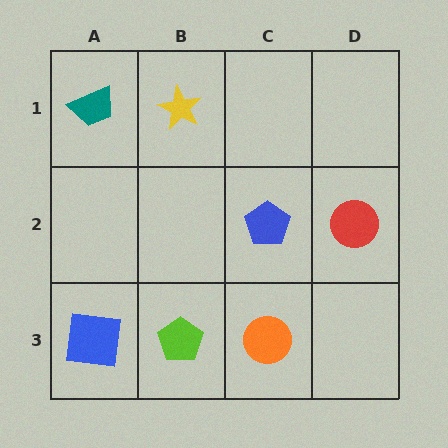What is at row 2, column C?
A blue pentagon.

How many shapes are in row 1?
2 shapes.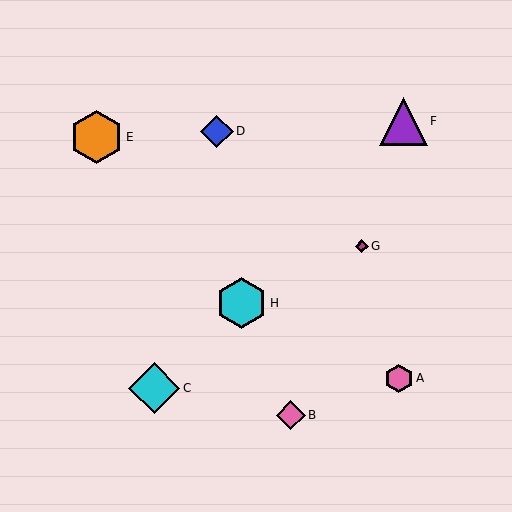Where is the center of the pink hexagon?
The center of the pink hexagon is at (399, 378).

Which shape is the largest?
The orange hexagon (labeled E) is the largest.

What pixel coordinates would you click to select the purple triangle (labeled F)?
Click at (403, 121) to select the purple triangle F.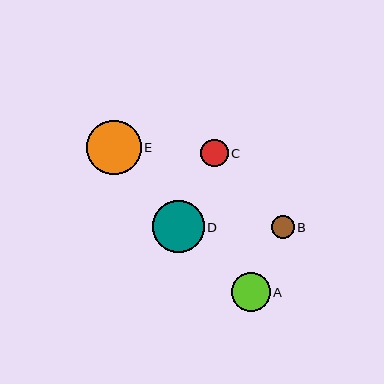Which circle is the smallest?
Circle B is the smallest with a size of approximately 23 pixels.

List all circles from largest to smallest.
From largest to smallest: E, D, A, C, B.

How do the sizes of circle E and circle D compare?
Circle E and circle D are approximately the same size.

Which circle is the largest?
Circle E is the largest with a size of approximately 55 pixels.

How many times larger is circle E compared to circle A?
Circle E is approximately 1.4 times the size of circle A.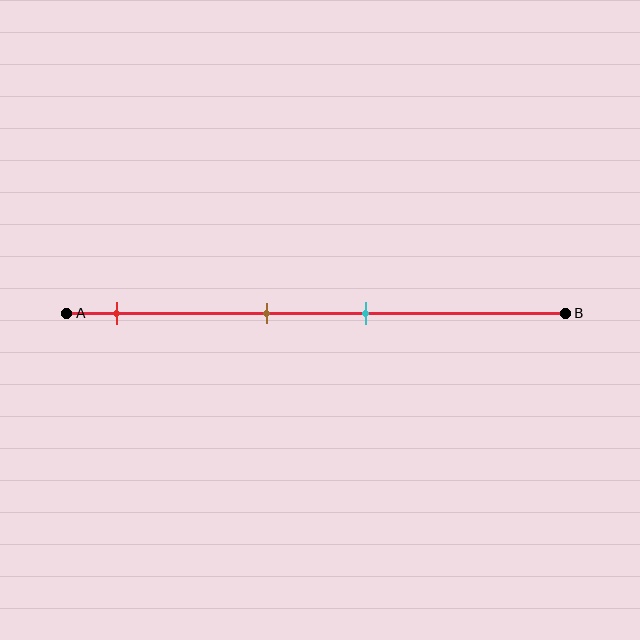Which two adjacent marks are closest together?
The brown and cyan marks are the closest adjacent pair.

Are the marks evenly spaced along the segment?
No, the marks are not evenly spaced.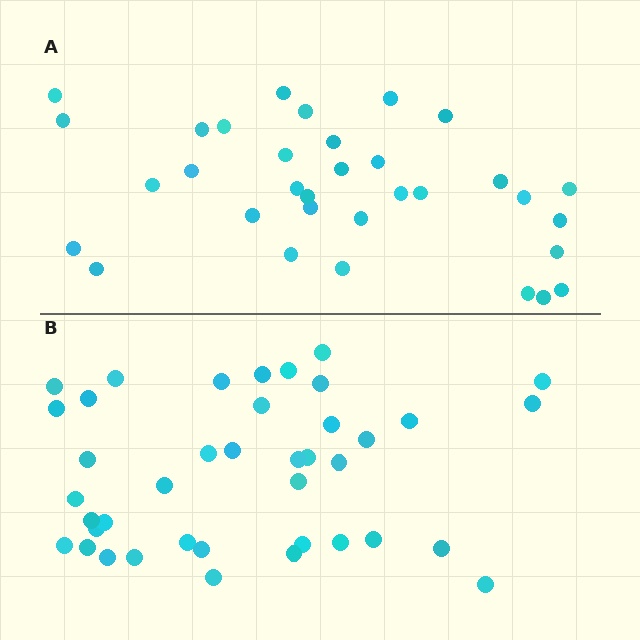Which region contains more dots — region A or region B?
Region B (the bottom region) has more dots.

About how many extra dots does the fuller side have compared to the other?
Region B has roughly 8 or so more dots than region A.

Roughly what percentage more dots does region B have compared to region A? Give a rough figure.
About 20% more.